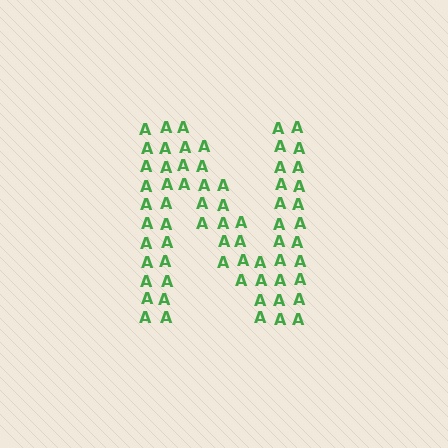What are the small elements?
The small elements are letter A's.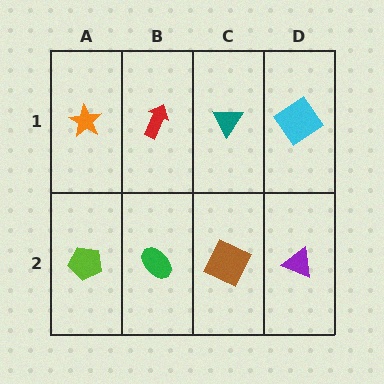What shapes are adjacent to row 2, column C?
A teal triangle (row 1, column C), a green ellipse (row 2, column B), a purple triangle (row 2, column D).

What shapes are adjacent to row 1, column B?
A green ellipse (row 2, column B), an orange star (row 1, column A), a teal triangle (row 1, column C).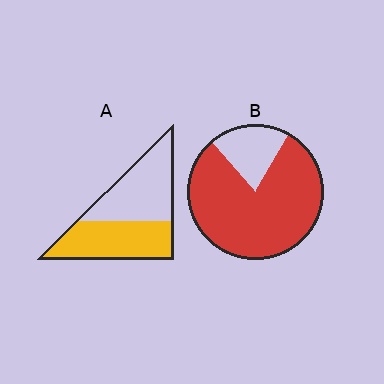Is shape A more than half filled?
Roughly half.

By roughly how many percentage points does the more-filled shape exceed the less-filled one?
By roughly 30 percentage points (B over A).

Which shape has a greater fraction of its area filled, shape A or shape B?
Shape B.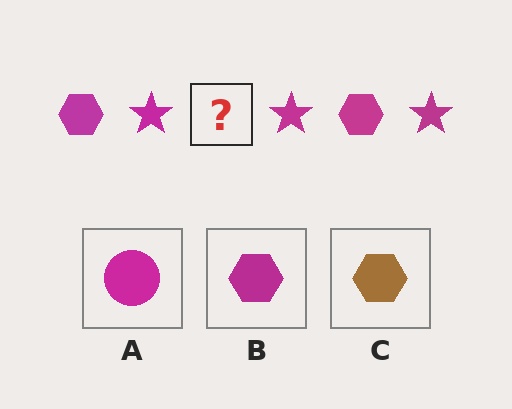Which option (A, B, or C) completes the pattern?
B.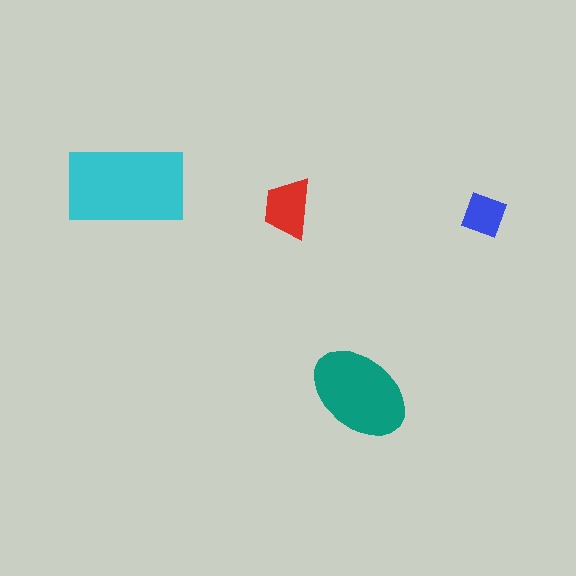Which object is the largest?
The cyan rectangle.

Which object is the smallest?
The blue square.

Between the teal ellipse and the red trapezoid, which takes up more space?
The teal ellipse.